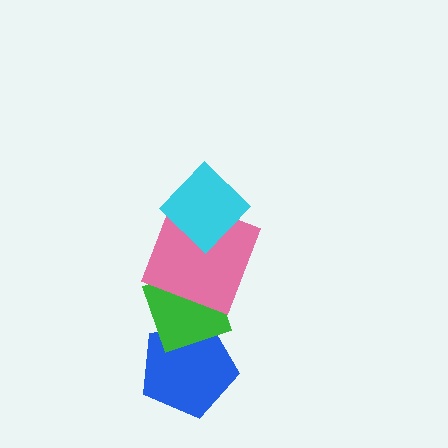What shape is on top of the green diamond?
The pink square is on top of the green diamond.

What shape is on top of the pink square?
The cyan diamond is on top of the pink square.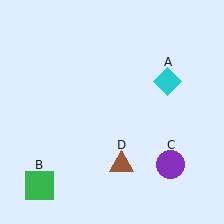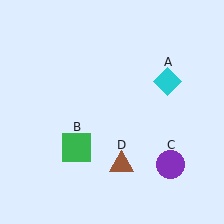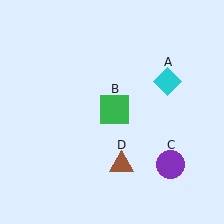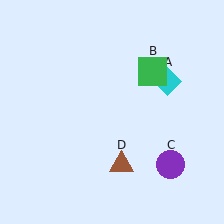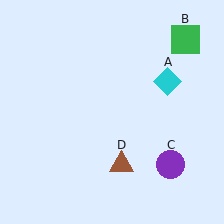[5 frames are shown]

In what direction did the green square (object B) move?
The green square (object B) moved up and to the right.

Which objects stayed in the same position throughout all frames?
Cyan diamond (object A) and purple circle (object C) and brown triangle (object D) remained stationary.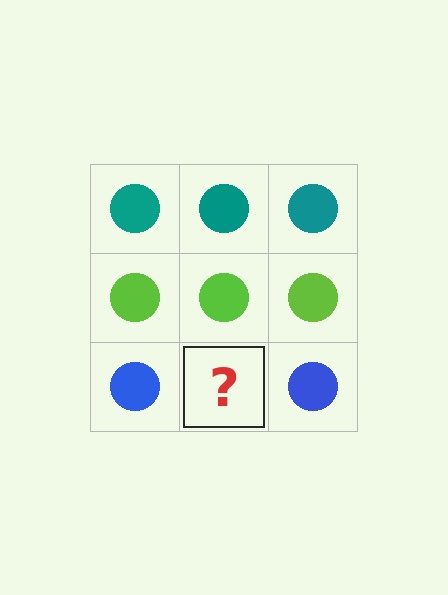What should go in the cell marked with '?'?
The missing cell should contain a blue circle.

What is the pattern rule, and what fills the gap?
The rule is that each row has a consistent color. The gap should be filled with a blue circle.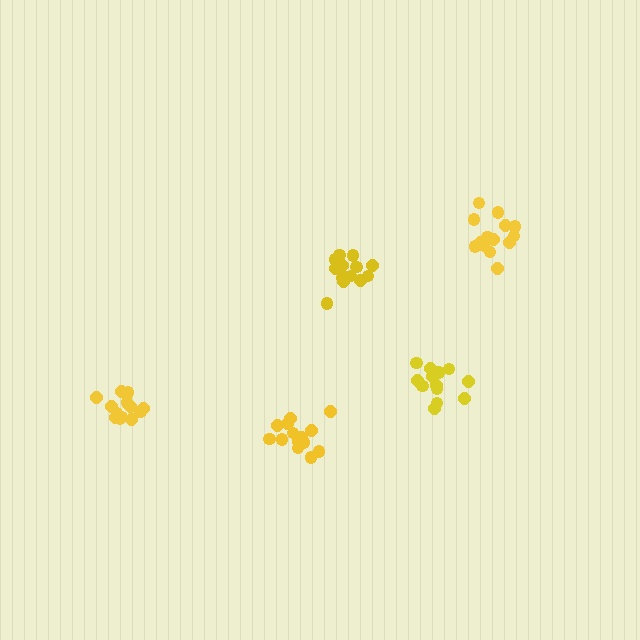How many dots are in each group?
Group 1: 13 dots, Group 2: 14 dots, Group 3: 15 dots, Group 4: 13 dots, Group 5: 14 dots (69 total).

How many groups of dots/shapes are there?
There are 5 groups.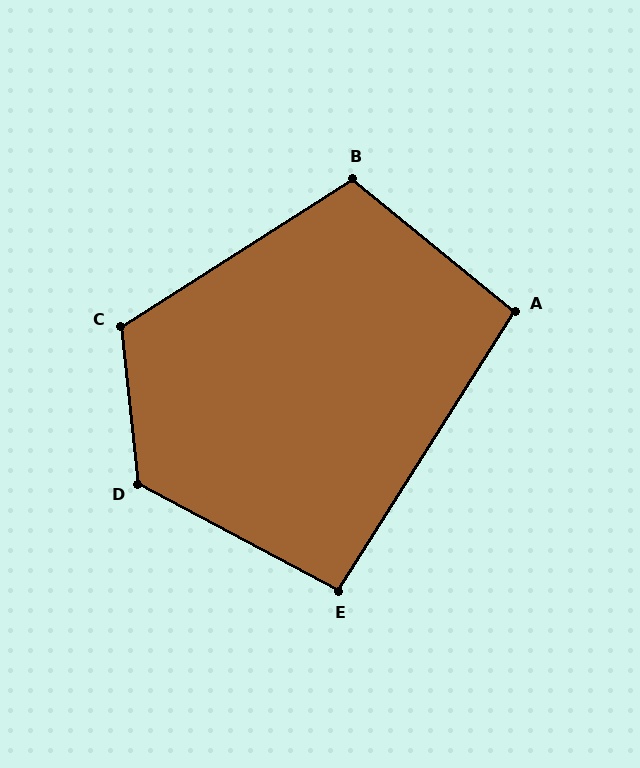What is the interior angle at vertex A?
Approximately 97 degrees (obtuse).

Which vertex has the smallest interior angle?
E, at approximately 94 degrees.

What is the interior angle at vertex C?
Approximately 116 degrees (obtuse).